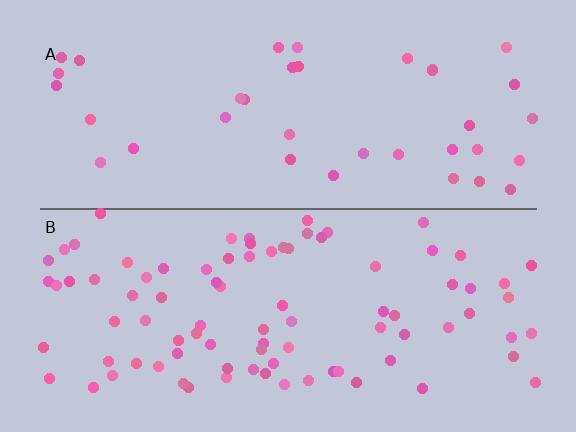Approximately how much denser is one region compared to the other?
Approximately 2.3× — region B over region A.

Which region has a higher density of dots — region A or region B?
B (the bottom).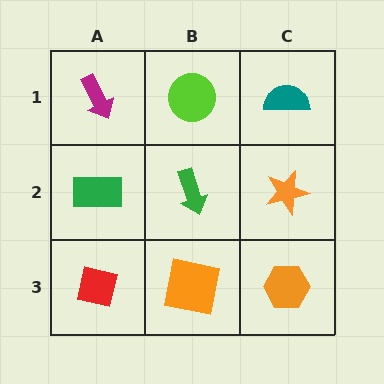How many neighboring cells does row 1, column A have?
2.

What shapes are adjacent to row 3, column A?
A green rectangle (row 2, column A), an orange square (row 3, column B).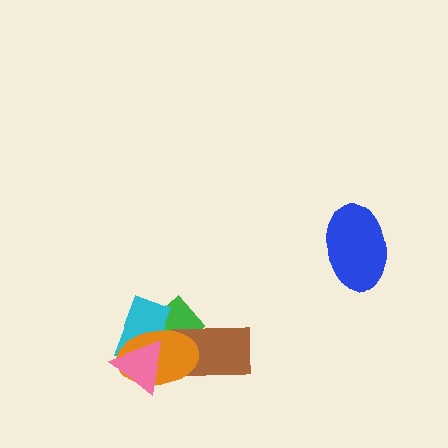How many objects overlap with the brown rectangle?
2 objects overlap with the brown rectangle.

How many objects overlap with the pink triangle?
2 objects overlap with the pink triangle.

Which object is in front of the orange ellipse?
The pink triangle is in front of the orange ellipse.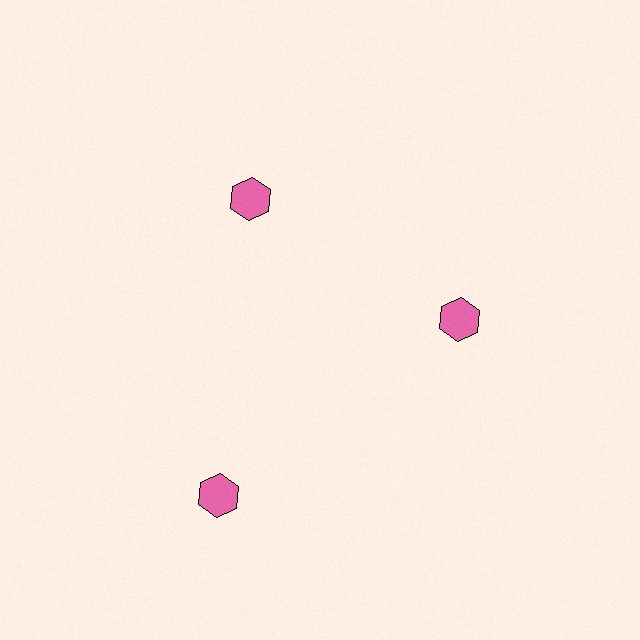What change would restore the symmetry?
The symmetry would be restored by moving it inward, back onto the ring so that all 3 hexagons sit at equal angles and equal distance from the center.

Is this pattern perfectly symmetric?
No. The 3 pink hexagons are arranged in a ring, but one element near the 7 o'clock position is pushed outward from the center, breaking the 3-fold rotational symmetry.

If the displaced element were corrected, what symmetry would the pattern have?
It would have 3-fold rotational symmetry — the pattern would map onto itself every 120 degrees.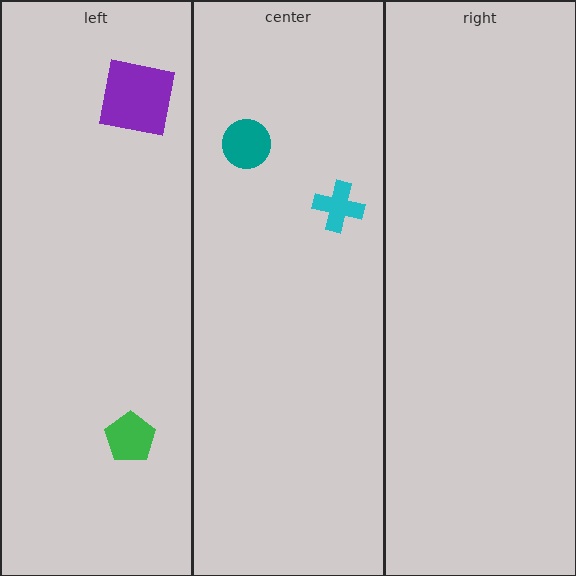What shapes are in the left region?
The green pentagon, the purple square.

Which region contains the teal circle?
The center region.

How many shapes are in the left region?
2.